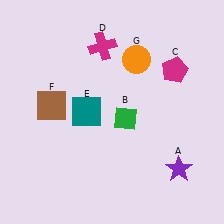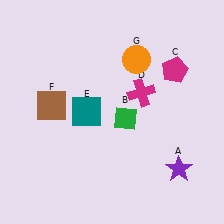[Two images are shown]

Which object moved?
The magenta cross (D) moved down.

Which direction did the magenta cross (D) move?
The magenta cross (D) moved down.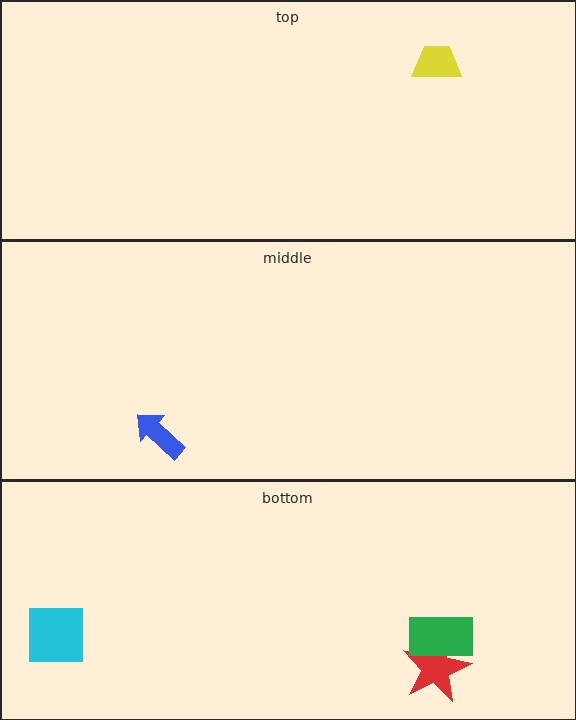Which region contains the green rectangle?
The bottom region.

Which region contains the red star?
The bottom region.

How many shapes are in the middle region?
1.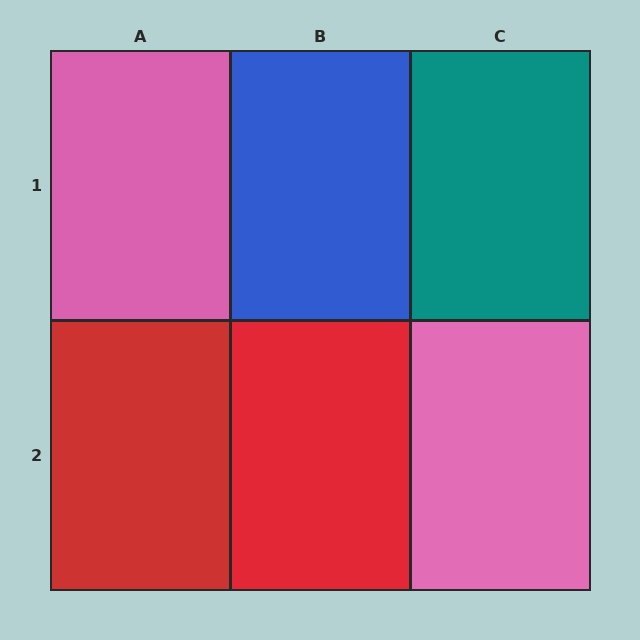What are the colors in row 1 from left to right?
Pink, blue, teal.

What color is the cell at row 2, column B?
Red.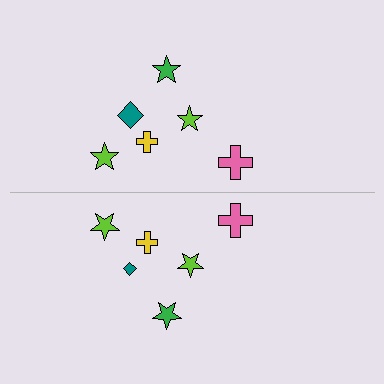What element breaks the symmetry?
The teal diamond on the bottom side has a different size than its mirror counterpart.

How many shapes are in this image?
There are 12 shapes in this image.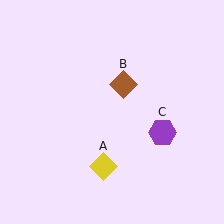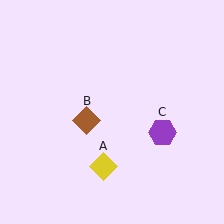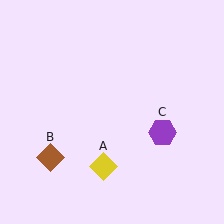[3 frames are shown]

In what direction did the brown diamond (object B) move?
The brown diamond (object B) moved down and to the left.